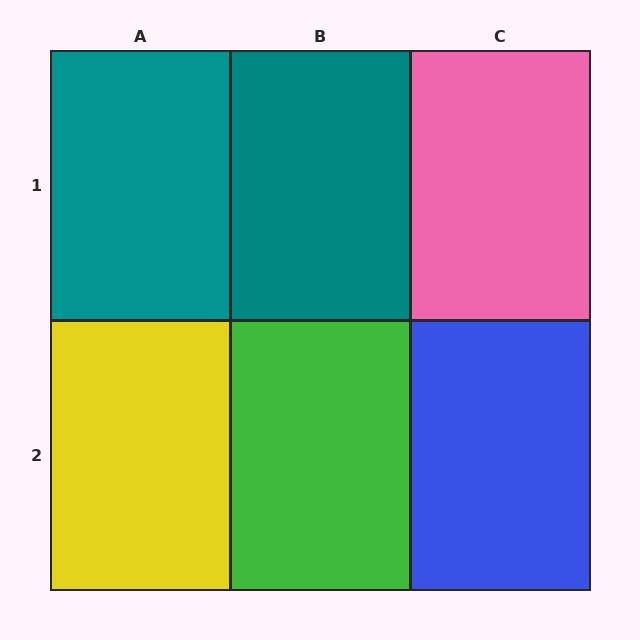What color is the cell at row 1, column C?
Pink.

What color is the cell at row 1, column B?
Teal.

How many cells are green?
1 cell is green.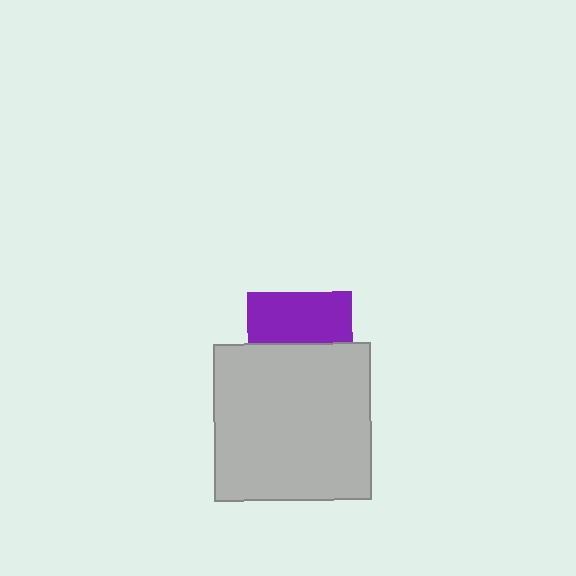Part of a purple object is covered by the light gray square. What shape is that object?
It is a square.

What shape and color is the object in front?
The object in front is a light gray square.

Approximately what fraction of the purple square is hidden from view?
Roughly 51% of the purple square is hidden behind the light gray square.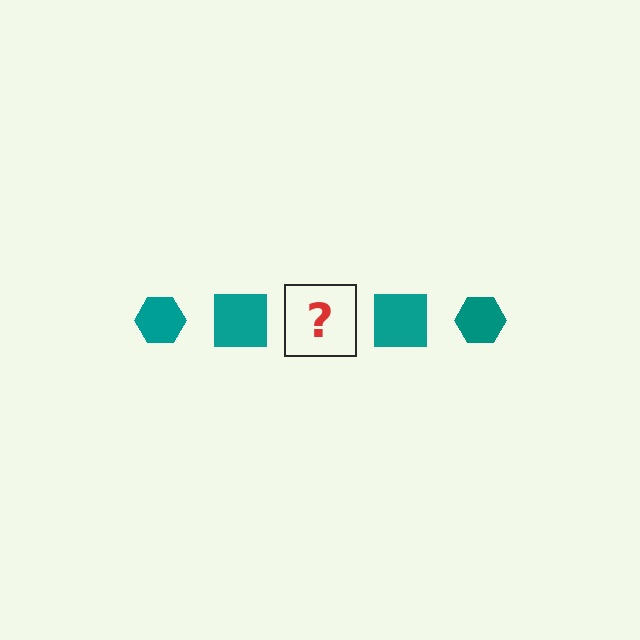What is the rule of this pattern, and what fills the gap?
The rule is that the pattern cycles through hexagon, square shapes in teal. The gap should be filled with a teal hexagon.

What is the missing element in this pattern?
The missing element is a teal hexagon.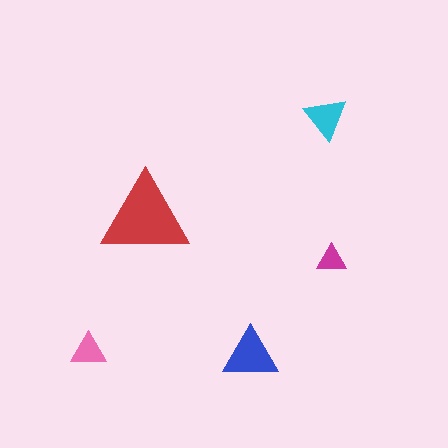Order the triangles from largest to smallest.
the red one, the blue one, the cyan one, the pink one, the magenta one.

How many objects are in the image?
There are 5 objects in the image.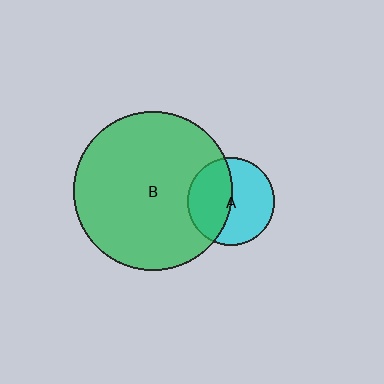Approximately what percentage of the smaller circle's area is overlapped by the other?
Approximately 45%.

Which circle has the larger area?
Circle B (green).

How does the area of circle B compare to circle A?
Approximately 3.3 times.